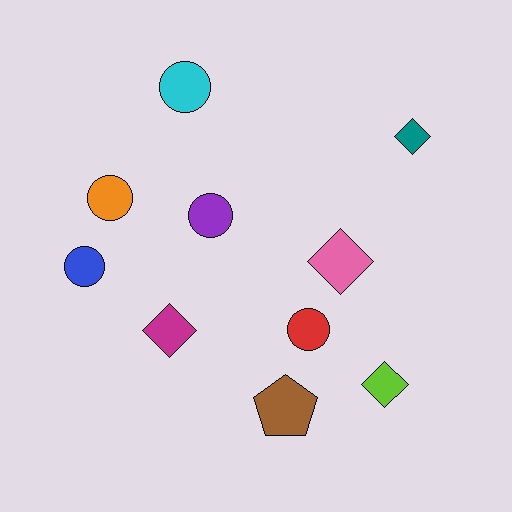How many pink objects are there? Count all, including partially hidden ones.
There is 1 pink object.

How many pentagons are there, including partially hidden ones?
There is 1 pentagon.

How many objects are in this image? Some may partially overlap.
There are 10 objects.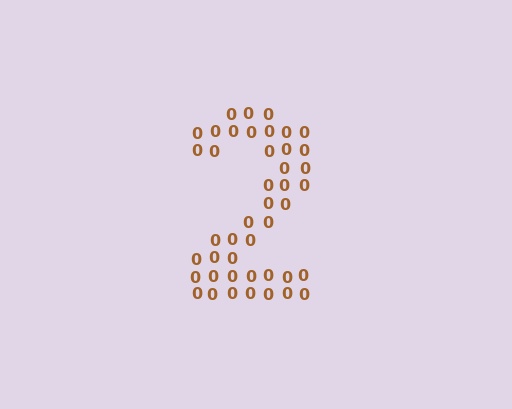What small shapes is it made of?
It is made of small digit 0's.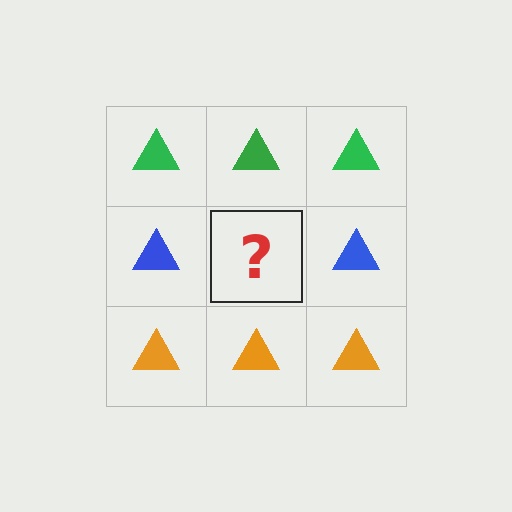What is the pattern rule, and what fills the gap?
The rule is that each row has a consistent color. The gap should be filled with a blue triangle.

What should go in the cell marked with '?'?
The missing cell should contain a blue triangle.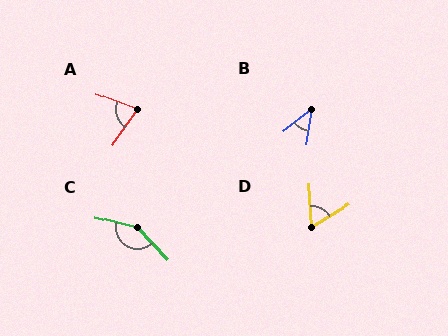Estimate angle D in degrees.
Approximately 62 degrees.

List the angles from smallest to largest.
B (42°), D (62°), A (77°), C (147°).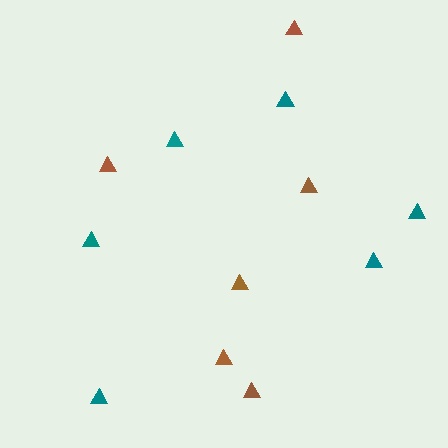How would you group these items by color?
There are 2 groups: one group of brown triangles (6) and one group of teal triangles (6).